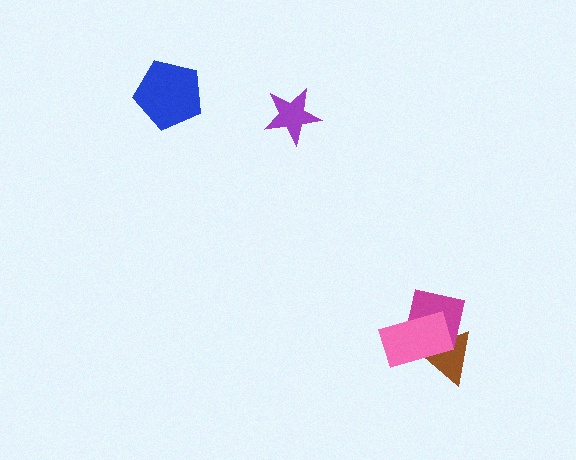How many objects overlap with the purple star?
0 objects overlap with the purple star.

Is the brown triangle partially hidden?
Yes, it is partially covered by another shape.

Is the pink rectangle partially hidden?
No, no other shape covers it.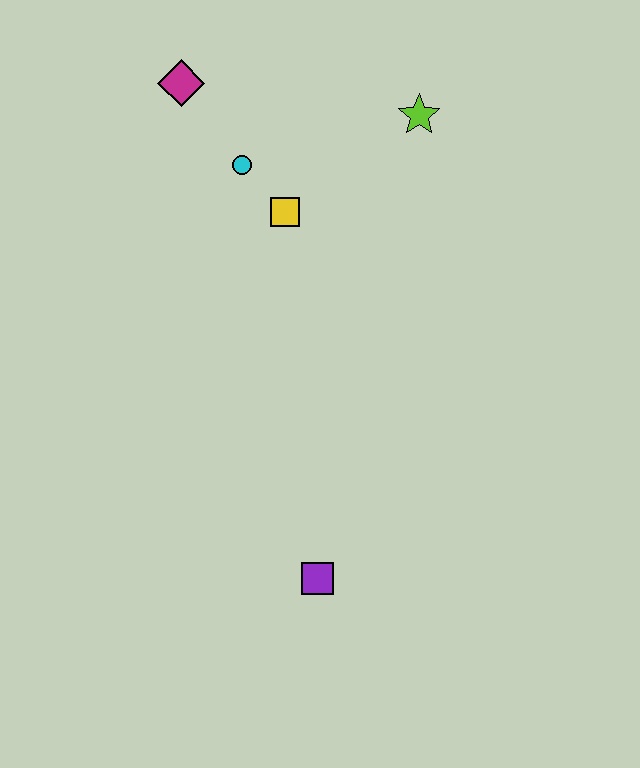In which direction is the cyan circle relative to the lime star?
The cyan circle is to the left of the lime star.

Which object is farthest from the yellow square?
The purple square is farthest from the yellow square.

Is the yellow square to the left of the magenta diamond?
No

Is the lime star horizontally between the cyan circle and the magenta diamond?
No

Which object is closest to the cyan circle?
The yellow square is closest to the cyan circle.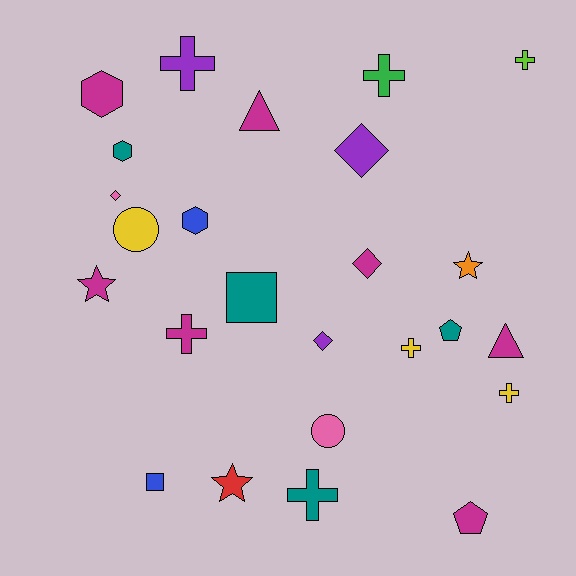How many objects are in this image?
There are 25 objects.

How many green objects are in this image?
There is 1 green object.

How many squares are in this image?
There are 2 squares.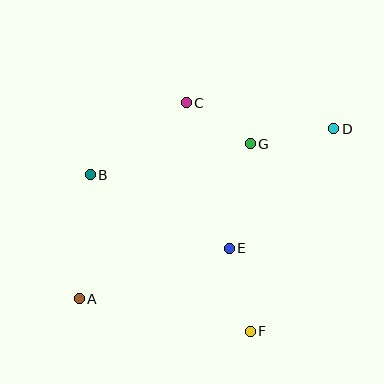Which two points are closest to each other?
Points C and G are closest to each other.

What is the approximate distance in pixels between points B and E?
The distance between B and E is approximately 157 pixels.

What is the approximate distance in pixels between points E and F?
The distance between E and F is approximately 86 pixels.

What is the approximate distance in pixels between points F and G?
The distance between F and G is approximately 187 pixels.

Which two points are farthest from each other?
Points A and D are farthest from each other.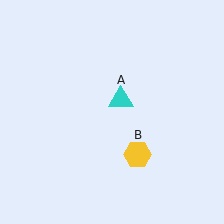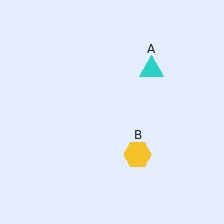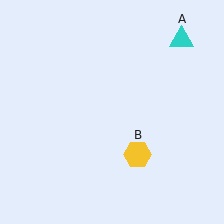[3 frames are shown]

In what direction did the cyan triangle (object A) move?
The cyan triangle (object A) moved up and to the right.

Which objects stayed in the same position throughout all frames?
Yellow hexagon (object B) remained stationary.